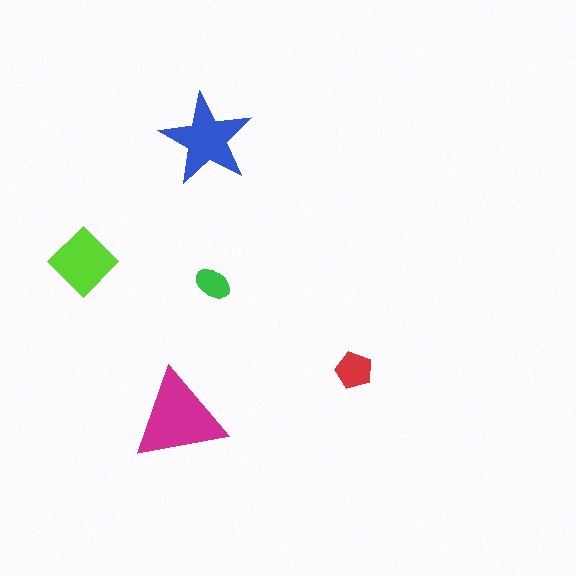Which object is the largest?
The magenta triangle.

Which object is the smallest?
The green ellipse.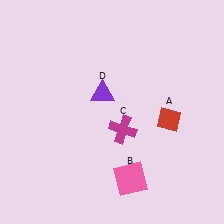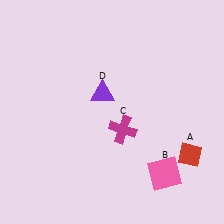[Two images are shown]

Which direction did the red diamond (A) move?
The red diamond (A) moved down.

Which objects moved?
The objects that moved are: the red diamond (A), the pink square (B).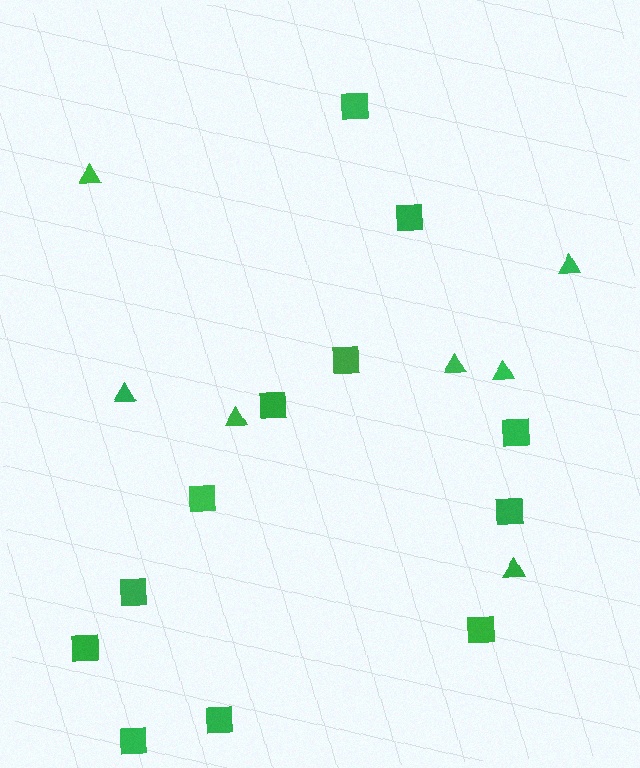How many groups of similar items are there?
There are 2 groups: one group of squares (12) and one group of triangles (7).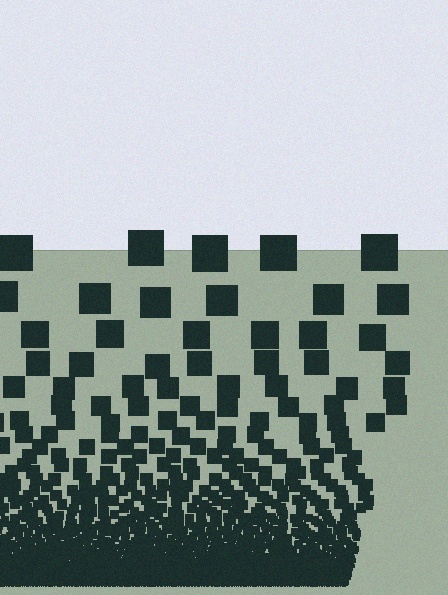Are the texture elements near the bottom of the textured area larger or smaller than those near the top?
Smaller. The gradient is inverted — elements near the bottom are smaller and denser.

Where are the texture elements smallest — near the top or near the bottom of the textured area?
Near the bottom.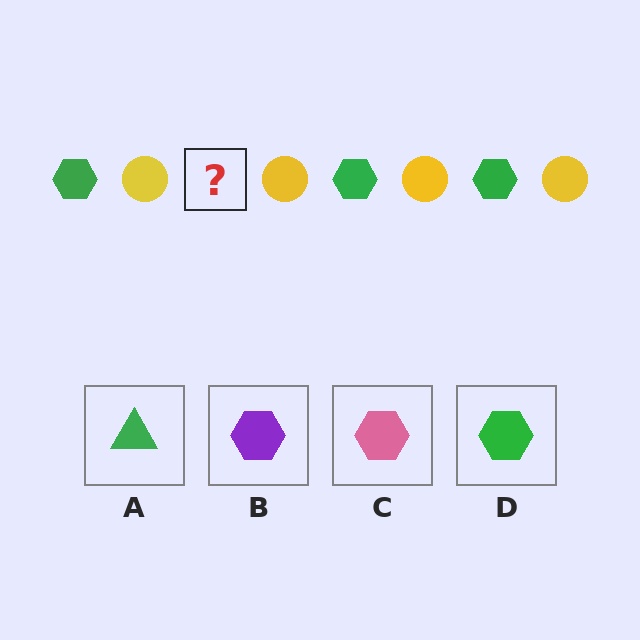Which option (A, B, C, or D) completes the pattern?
D.